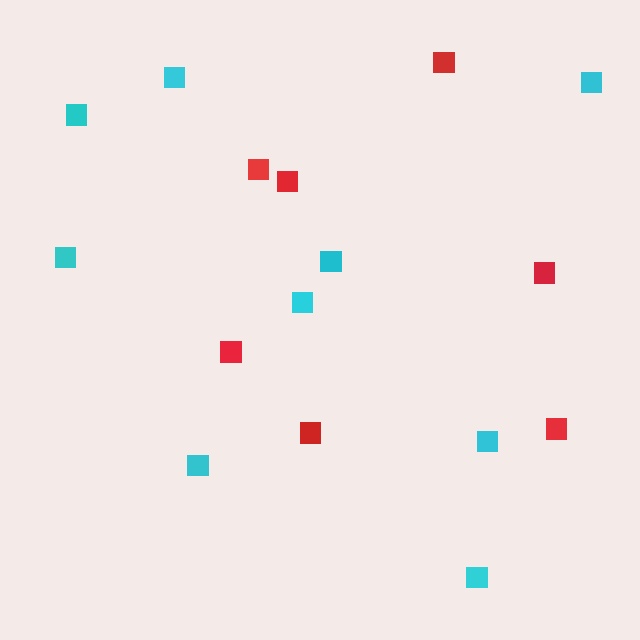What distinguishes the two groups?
There are 2 groups: one group of red squares (7) and one group of cyan squares (9).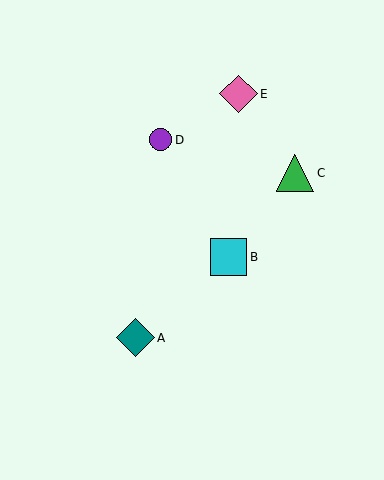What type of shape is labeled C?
Shape C is a green triangle.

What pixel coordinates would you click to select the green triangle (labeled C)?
Click at (295, 173) to select the green triangle C.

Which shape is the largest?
The teal diamond (labeled A) is the largest.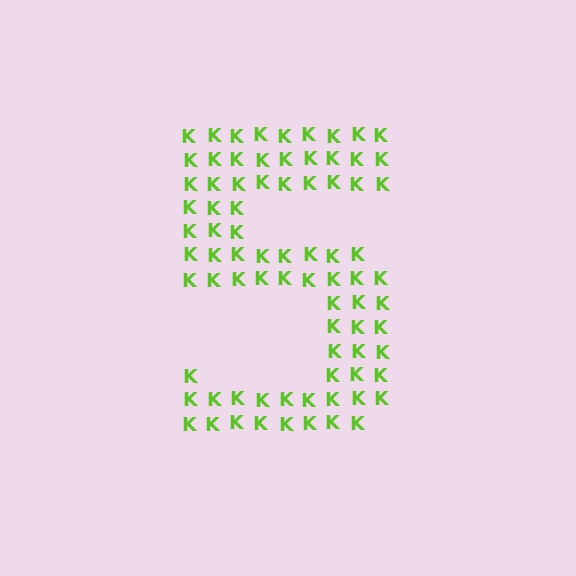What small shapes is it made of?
It is made of small letter K's.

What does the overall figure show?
The overall figure shows the digit 5.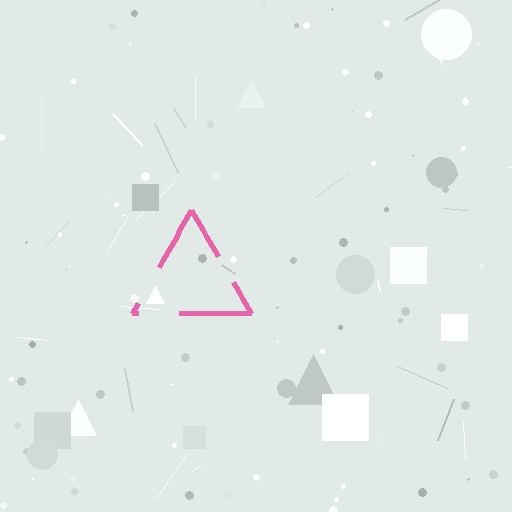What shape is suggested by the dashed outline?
The dashed outline suggests a triangle.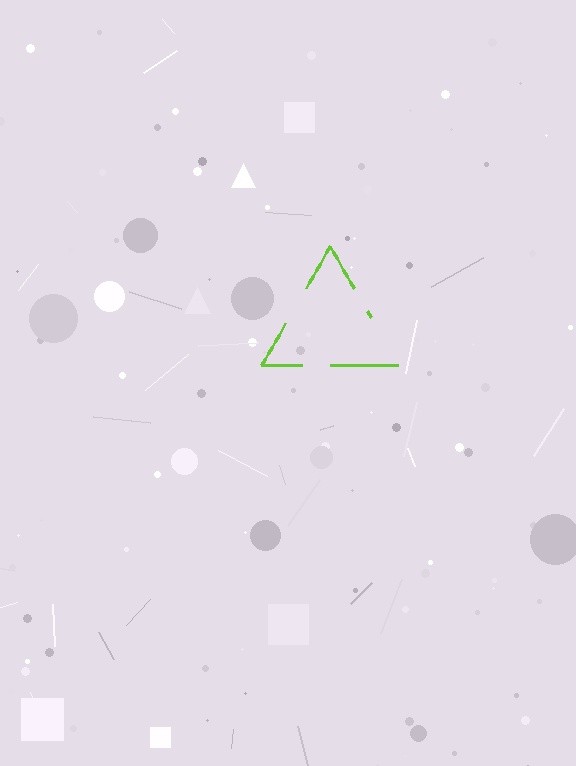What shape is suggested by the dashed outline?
The dashed outline suggests a triangle.